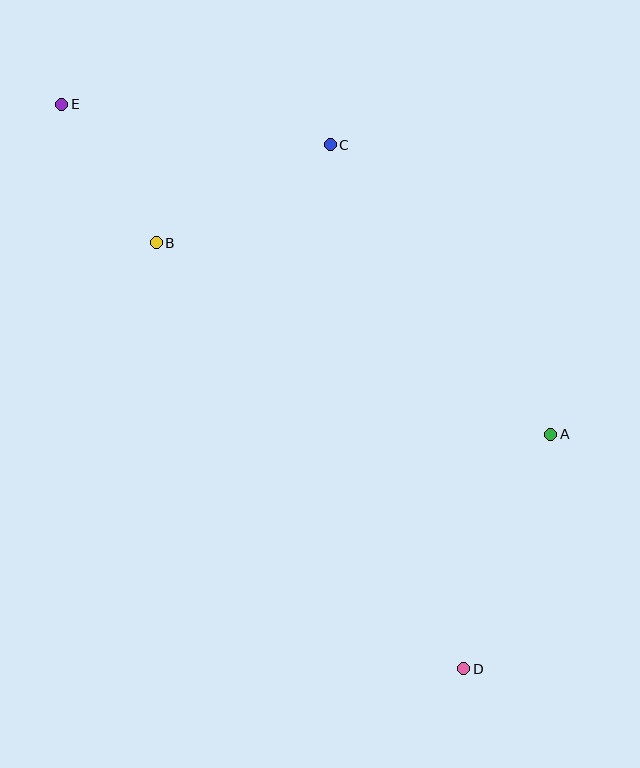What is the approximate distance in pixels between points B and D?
The distance between B and D is approximately 525 pixels.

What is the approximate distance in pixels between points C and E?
The distance between C and E is approximately 272 pixels.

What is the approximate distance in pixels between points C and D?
The distance between C and D is approximately 541 pixels.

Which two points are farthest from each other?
Points D and E are farthest from each other.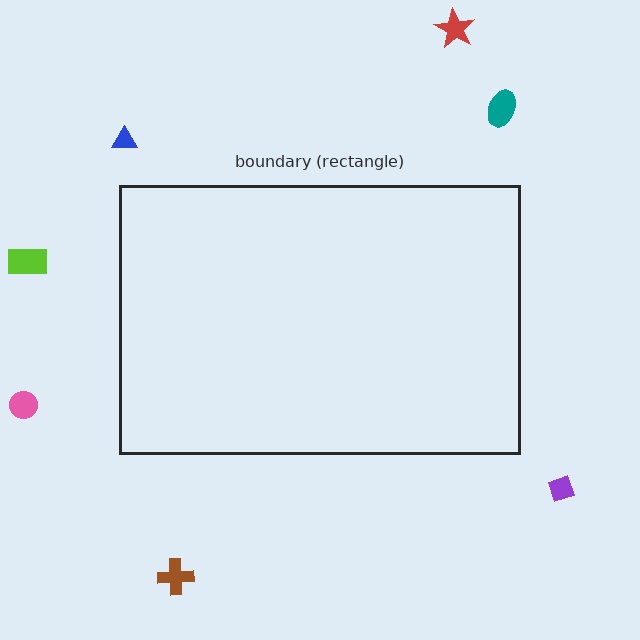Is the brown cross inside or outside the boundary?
Outside.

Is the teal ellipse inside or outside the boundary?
Outside.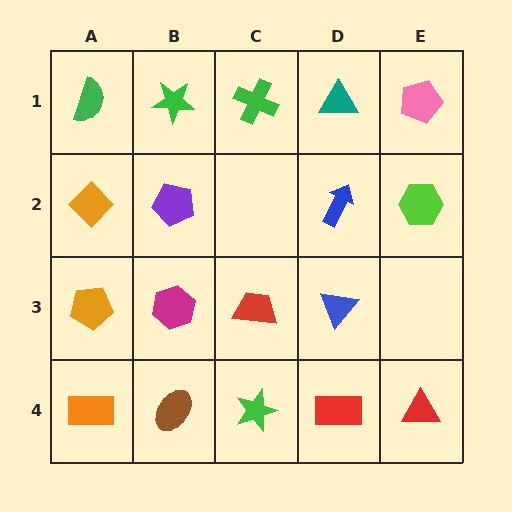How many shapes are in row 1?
5 shapes.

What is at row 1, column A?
A green semicircle.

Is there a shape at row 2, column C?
No, that cell is empty.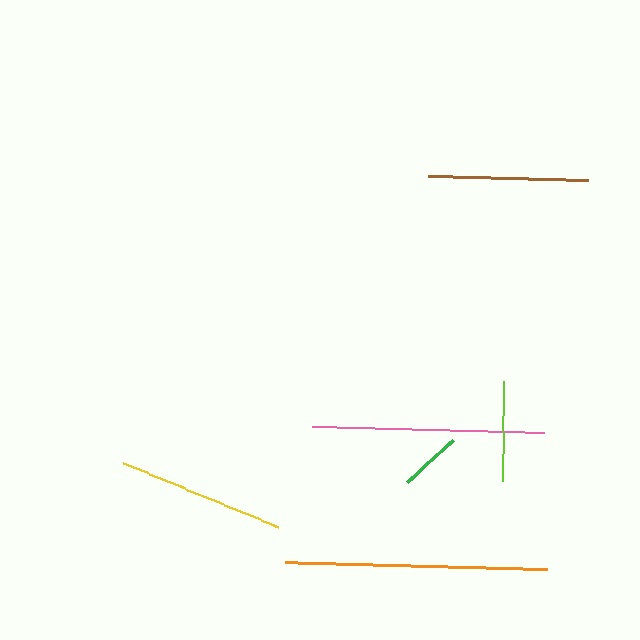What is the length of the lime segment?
The lime segment is approximately 100 pixels long.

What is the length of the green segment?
The green segment is approximately 63 pixels long.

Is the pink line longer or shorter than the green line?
The pink line is longer than the green line.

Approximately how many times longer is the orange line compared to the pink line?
The orange line is approximately 1.1 times the length of the pink line.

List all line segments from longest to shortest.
From longest to shortest: orange, pink, yellow, brown, lime, green.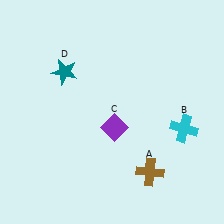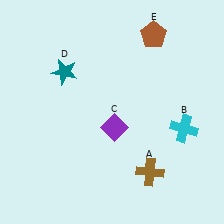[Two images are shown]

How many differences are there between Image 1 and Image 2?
There is 1 difference between the two images.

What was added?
A brown pentagon (E) was added in Image 2.